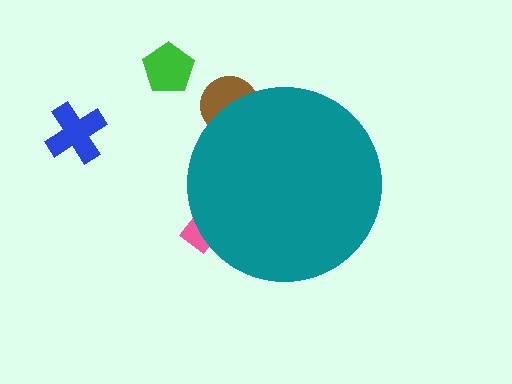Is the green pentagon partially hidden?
No, the green pentagon is fully visible.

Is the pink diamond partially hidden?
Yes, the pink diamond is partially hidden behind the teal circle.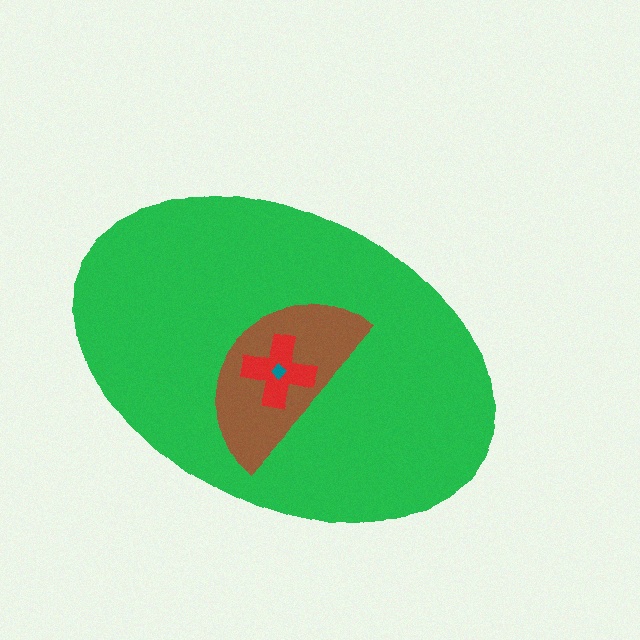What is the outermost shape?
The green ellipse.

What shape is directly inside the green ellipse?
The brown semicircle.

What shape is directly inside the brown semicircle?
The red cross.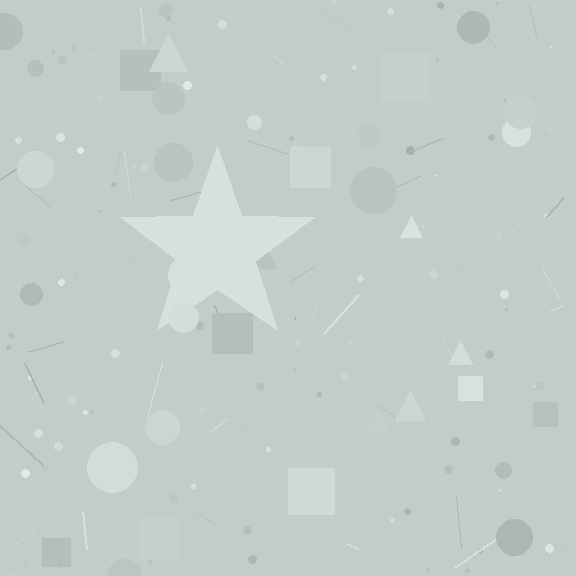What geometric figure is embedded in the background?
A star is embedded in the background.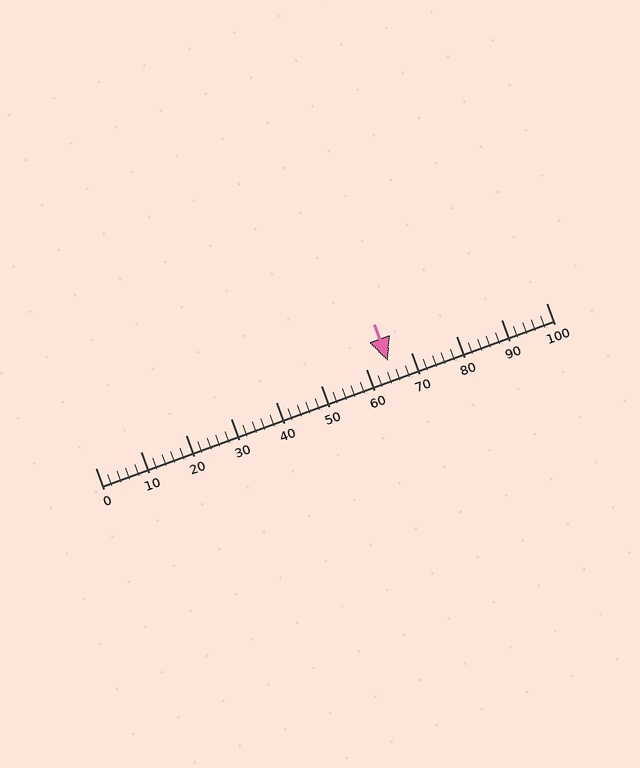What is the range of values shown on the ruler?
The ruler shows values from 0 to 100.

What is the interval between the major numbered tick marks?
The major tick marks are spaced 10 units apart.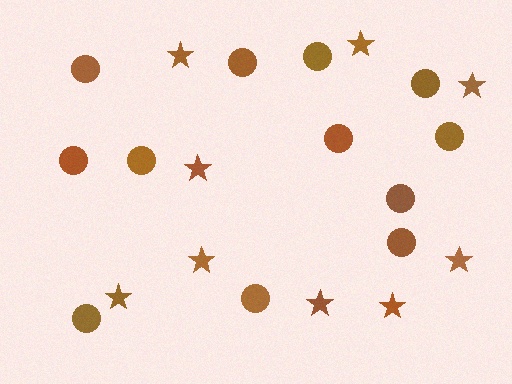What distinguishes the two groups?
There are 2 groups: one group of stars (9) and one group of circles (12).